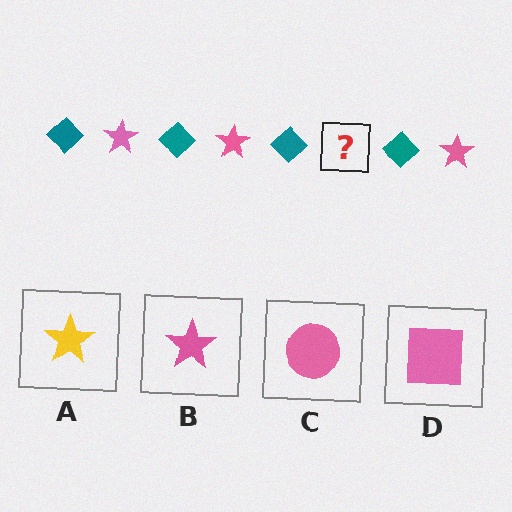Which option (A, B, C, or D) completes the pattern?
B.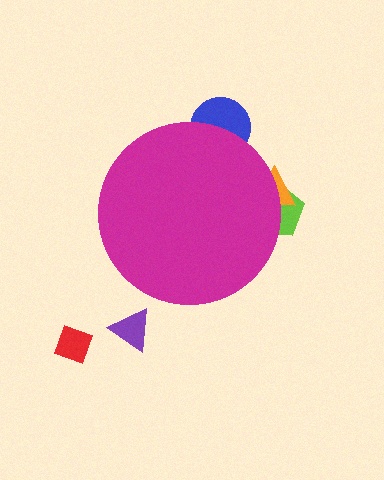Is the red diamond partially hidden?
No, the red diamond is fully visible.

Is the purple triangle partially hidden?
No, the purple triangle is fully visible.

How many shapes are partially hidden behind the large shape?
3 shapes are partially hidden.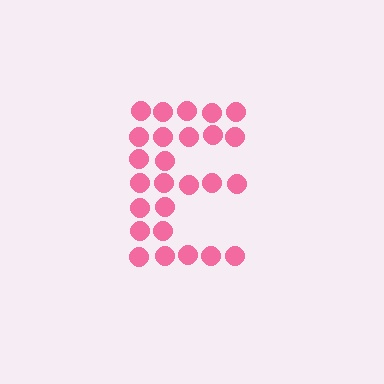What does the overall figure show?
The overall figure shows the letter E.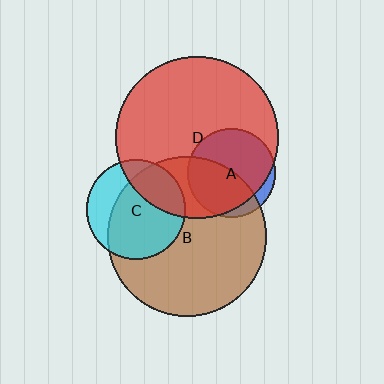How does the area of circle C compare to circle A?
Approximately 1.3 times.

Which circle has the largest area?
Circle D (red).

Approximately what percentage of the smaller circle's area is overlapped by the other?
Approximately 45%.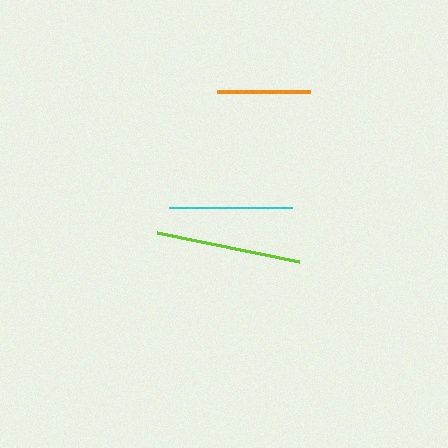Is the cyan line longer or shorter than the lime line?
The lime line is longer than the cyan line.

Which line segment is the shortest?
The orange line is the shortest at approximately 93 pixels.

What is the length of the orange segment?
The orange segment is approximately 93 pixels long.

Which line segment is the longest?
The lime line is the longest at approximately 145 pixels.